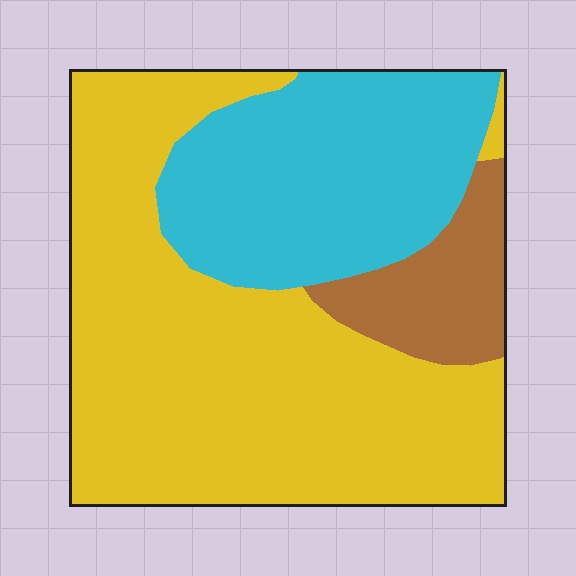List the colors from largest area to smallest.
From largest to smallest: yellow, cyan, brown.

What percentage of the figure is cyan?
Cyan takes up between a quarter and a half of the figure.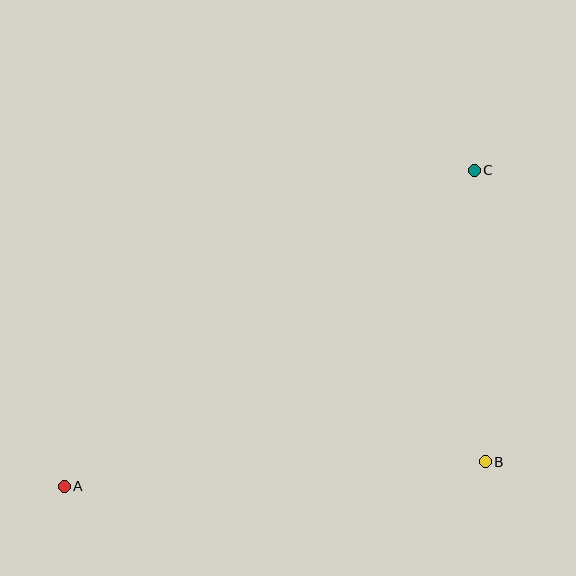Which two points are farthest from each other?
Points A and C are farthest from each other.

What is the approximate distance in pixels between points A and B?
The distance between A and B is approximately 422 pixels.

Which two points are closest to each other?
Points B and C are closest to each other.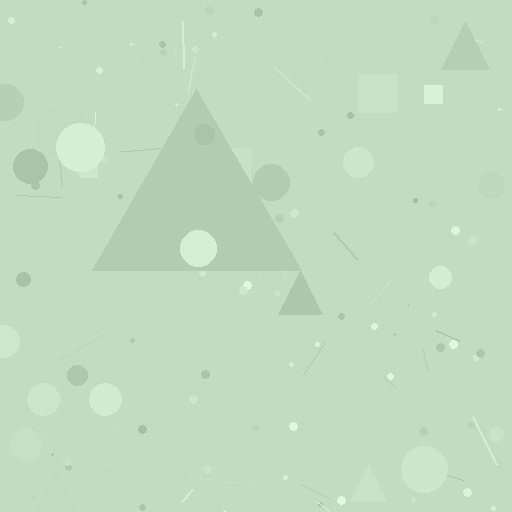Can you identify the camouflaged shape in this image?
The camouflaged shape is a triangle.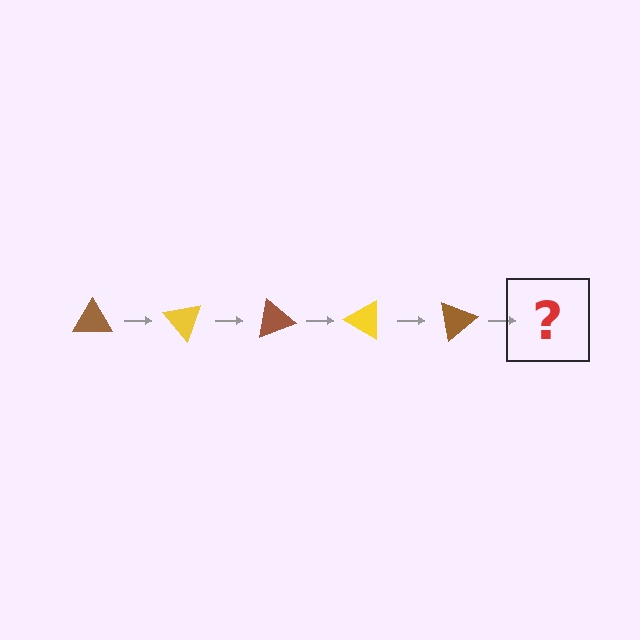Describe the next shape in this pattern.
It should be a yellow triangle, rotated 250 degrees from the start.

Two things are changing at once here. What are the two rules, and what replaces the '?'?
The two rules are that it rotates 50 degrees each step and the color cycles through brown and yellow. The '?' should be a yellow triangle, rotated 250 degrees from the start.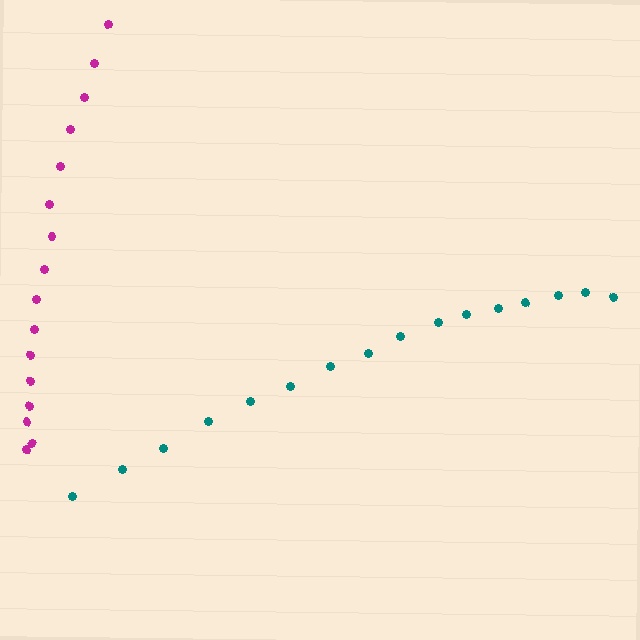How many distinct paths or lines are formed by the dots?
There are 2 distinct paths.